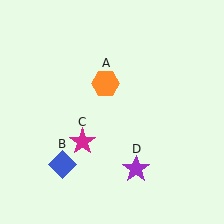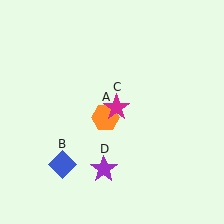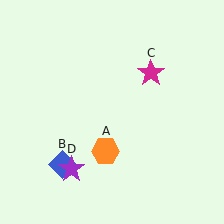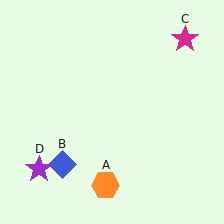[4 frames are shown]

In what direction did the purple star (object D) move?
The purple star (object D) moved left.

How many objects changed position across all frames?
3 objects changed position: orange hexagon (object A), magenta star (object C), purple star (object D).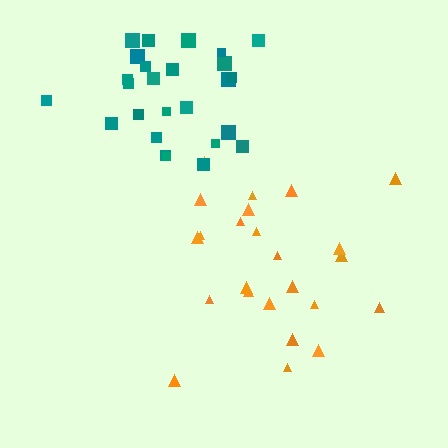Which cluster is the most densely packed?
Teal.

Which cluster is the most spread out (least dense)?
Orange.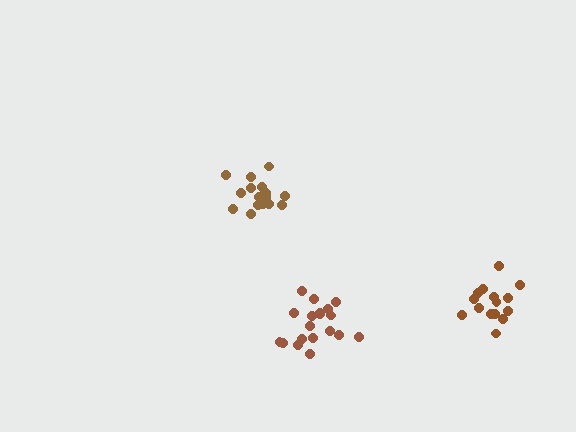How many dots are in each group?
Group 1: 19 dots, Group 2: 17 dots, Group 3: 15 dots (51 total).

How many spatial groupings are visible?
There are 3 spatial groupings.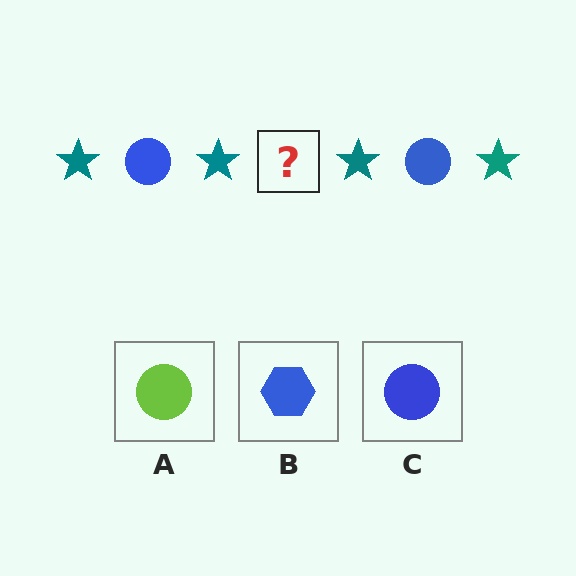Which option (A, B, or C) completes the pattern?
C.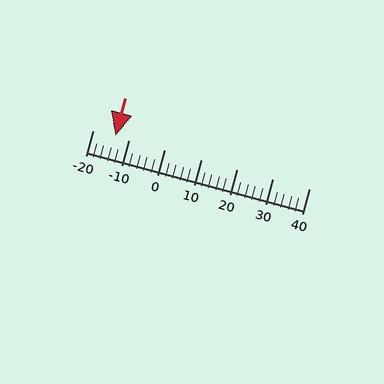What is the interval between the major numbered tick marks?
The major tick marks are spaced 10 units apart.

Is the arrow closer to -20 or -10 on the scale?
The arrow is closer to -10.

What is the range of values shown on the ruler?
The ruler shows values from -20 to 40.